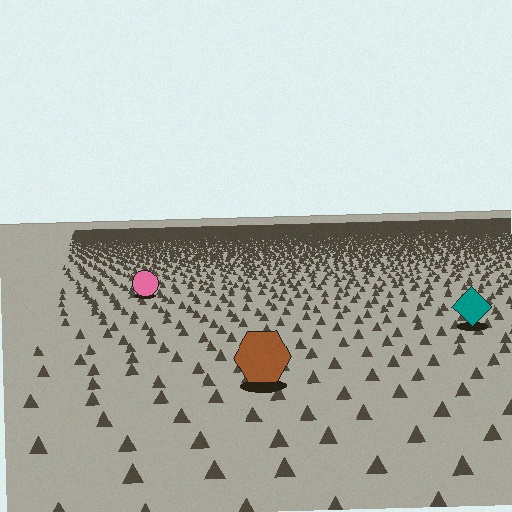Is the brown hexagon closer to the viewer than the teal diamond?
Yes. The brown hexagon is closer — you can tell from the texture gradient: the ground texture is coarser near it.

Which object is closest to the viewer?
The brown hexagon is closest. The texture marks near it are larger and more spread out.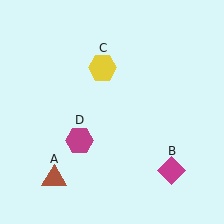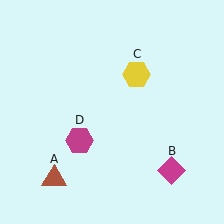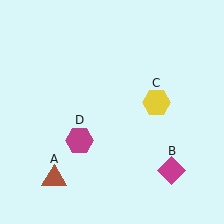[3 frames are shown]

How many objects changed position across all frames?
1 object changed position: yellow hexagon (object C).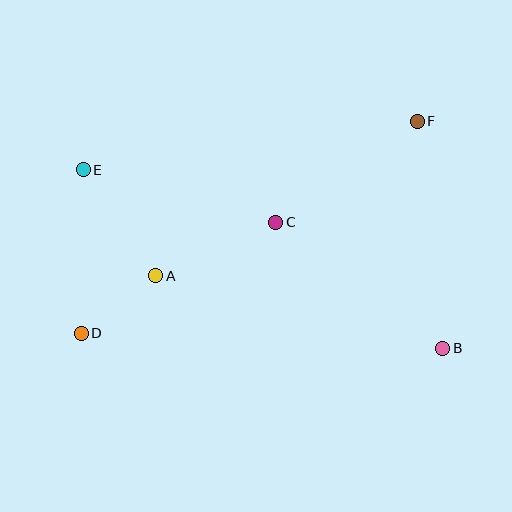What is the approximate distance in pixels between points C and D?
The distance between C and D is approximately 224 pixels.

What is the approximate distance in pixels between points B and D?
The distance between B and D is approximately 362 pixels.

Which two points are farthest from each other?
Points B and E are farthest from each other.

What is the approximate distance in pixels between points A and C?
The distance between A and C is approximately 132 pixels.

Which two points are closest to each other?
Points A and D are closest to each other.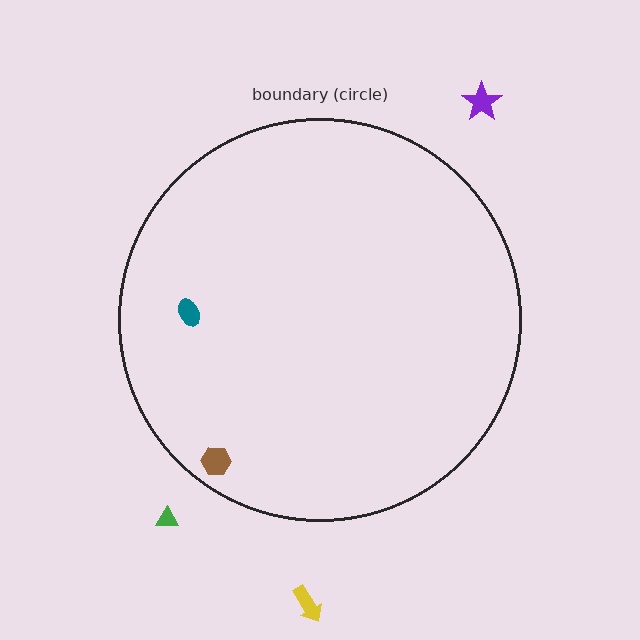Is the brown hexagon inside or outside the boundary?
Inside.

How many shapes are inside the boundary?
2 inside, 3 outside.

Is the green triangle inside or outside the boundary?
Outside.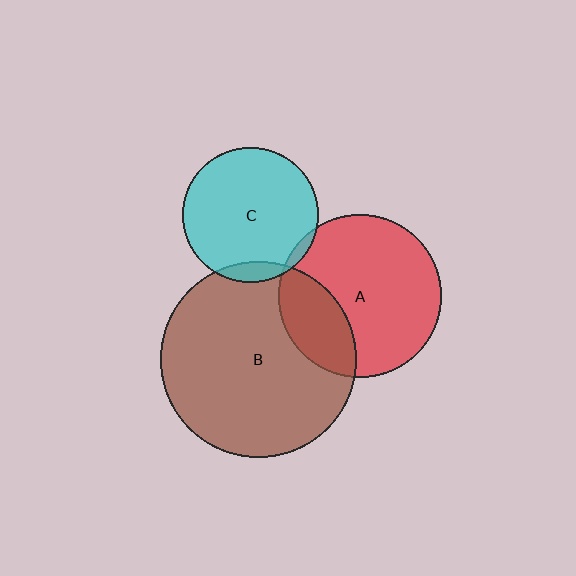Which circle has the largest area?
Circle B (brown).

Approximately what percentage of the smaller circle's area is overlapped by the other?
Approximately 5%.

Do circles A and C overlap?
Yes.